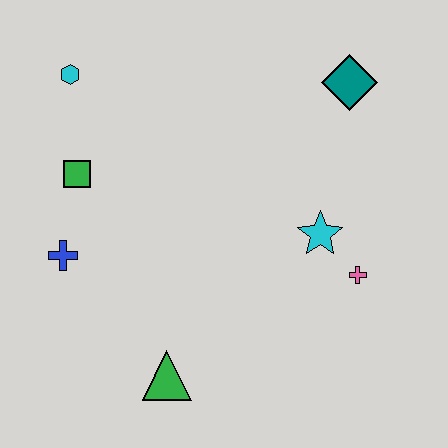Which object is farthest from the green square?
The pink cross is farthest from the green square.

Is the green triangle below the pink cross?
Yes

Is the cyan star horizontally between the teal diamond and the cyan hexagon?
Yes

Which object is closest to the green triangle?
The blue cross is closest to the green triangle.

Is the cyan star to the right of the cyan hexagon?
Yes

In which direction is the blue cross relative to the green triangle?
The blue cross is above the green triangle.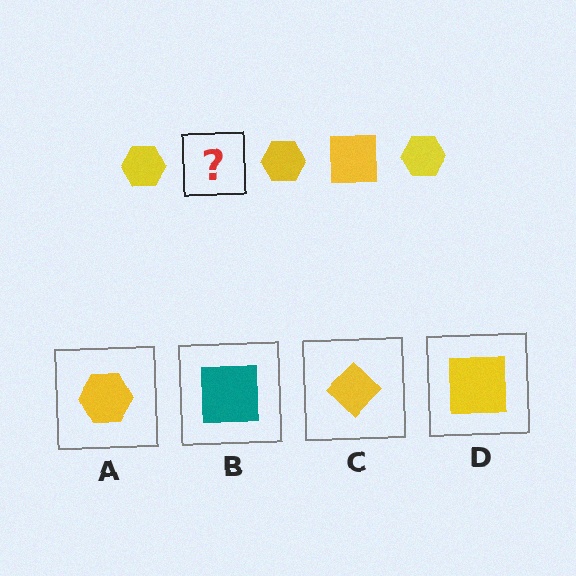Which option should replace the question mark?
Option D.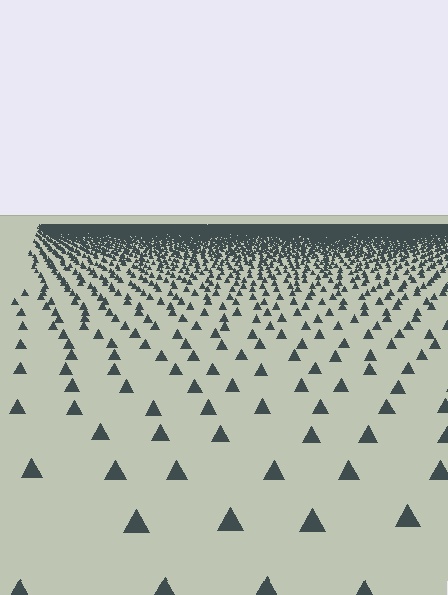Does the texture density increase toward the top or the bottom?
Density increases toward the top.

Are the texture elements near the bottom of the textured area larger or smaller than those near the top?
Larger. Near the bottom, elements are closer to the viewer and appear at a bigger on-screen size.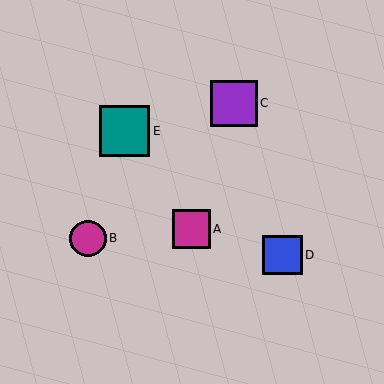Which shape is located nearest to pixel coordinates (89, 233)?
The magenta circle (labeled B) at (88, 238) is nearest to that location.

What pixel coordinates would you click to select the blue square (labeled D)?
Click at (283, 255) to select the blue square D.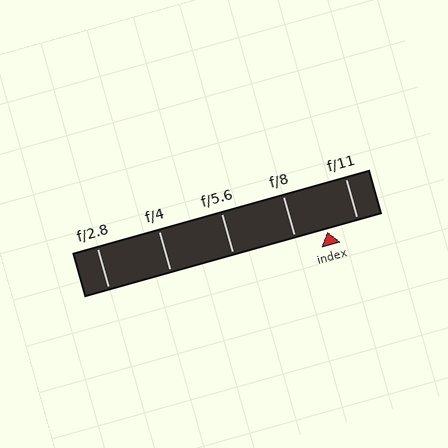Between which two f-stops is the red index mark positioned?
The index mark is between f/8 and f/11.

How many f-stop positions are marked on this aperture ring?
There are 5 f-stop positions marked.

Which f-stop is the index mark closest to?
The index mark is closest to f/11.